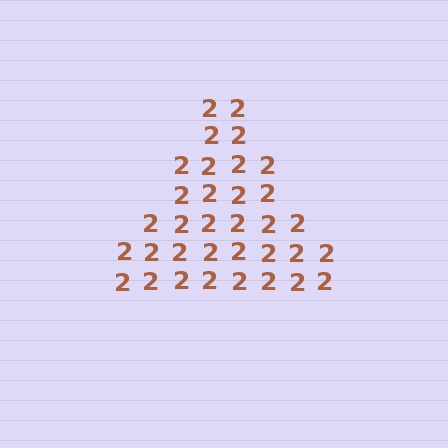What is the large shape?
The large shape is a triangle.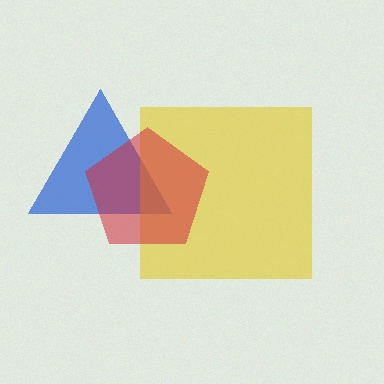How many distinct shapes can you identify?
There are 3 distinct shapes: a blue triangle, a yellow square, a red pentagon.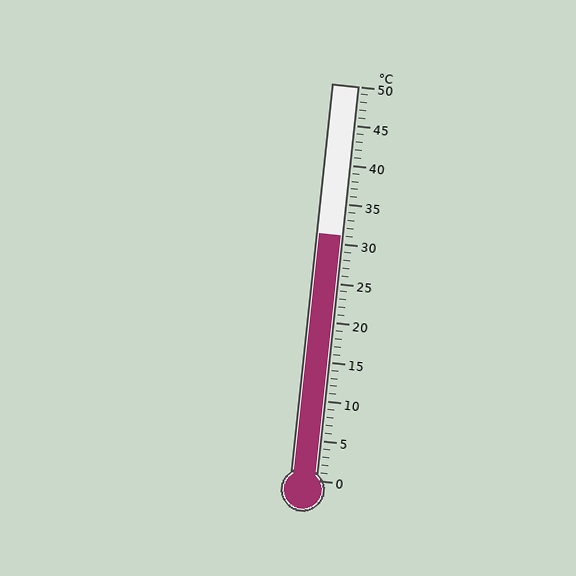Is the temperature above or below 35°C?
The temperature is below 35°C.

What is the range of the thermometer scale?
The thermometer scale ranges from 0°C to 50°C.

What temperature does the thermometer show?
The thermometer shows approximately 31°C.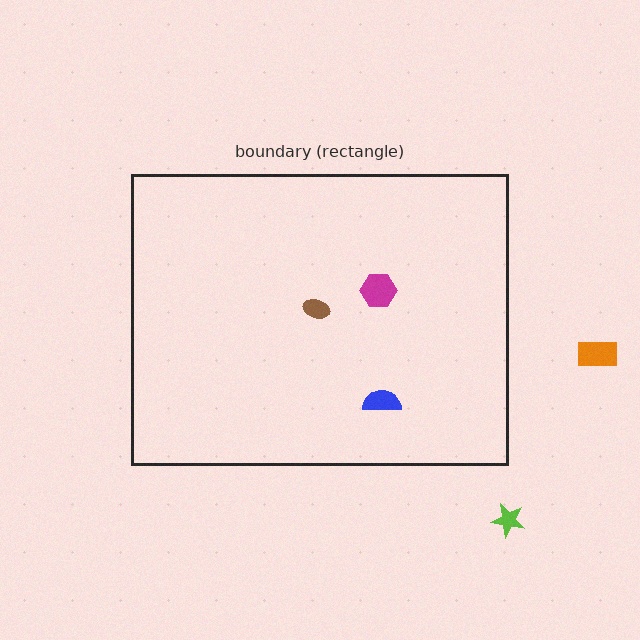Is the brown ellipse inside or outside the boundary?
Inside.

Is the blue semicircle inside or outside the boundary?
Inside.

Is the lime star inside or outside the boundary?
Outside.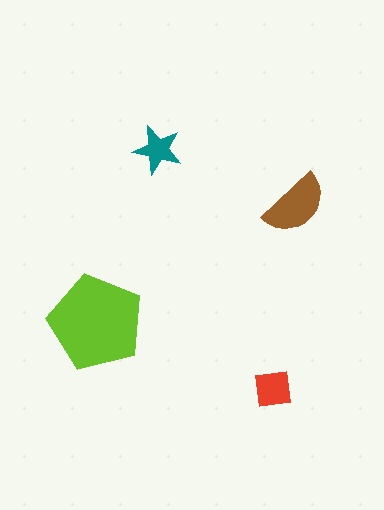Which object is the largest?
The lime pentagon.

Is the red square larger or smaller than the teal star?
Larger.